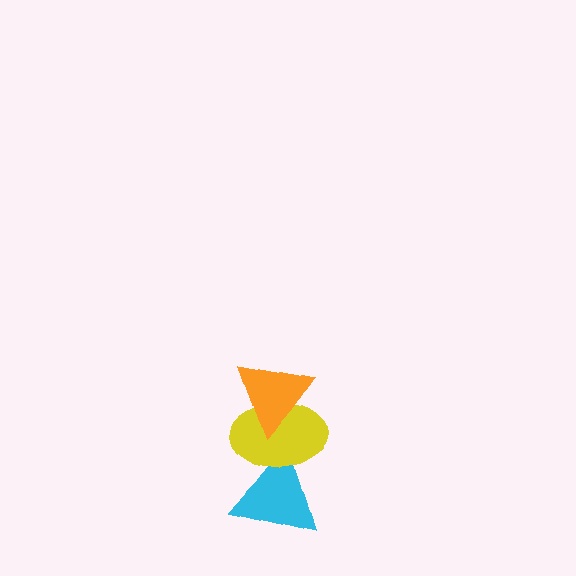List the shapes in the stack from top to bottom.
From top to bottom: the orange triangle, the yellow ellipse, the cyan triangle.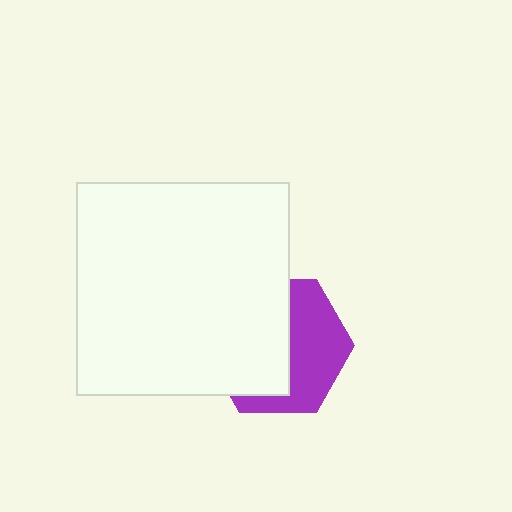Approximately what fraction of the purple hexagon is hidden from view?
Roughly 54% of the purple hexagon is hidden behind the white square.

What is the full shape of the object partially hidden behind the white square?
The partially hidden object is a purple hexagon.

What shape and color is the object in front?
The object in front is a white square.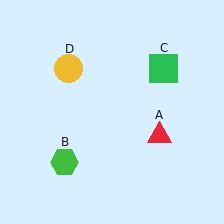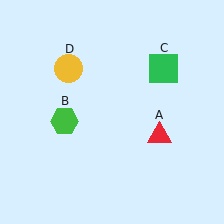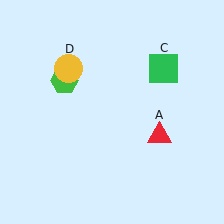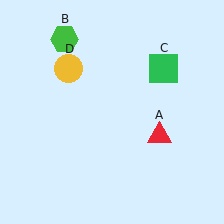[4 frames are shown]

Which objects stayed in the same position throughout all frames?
Red triangle (object A) and green square (object C) and yellow circle (object D) remained stationary.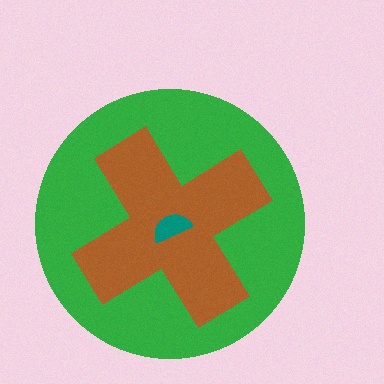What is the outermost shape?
The green circle.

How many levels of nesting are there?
3.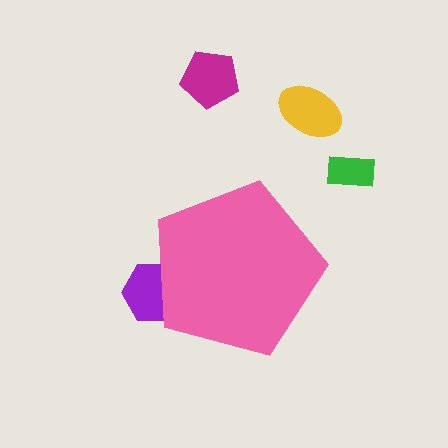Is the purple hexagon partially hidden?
Yes, the purple hexagon is partially hidden behind the pink pentagon.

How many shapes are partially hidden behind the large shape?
1 shape is partially hidden.